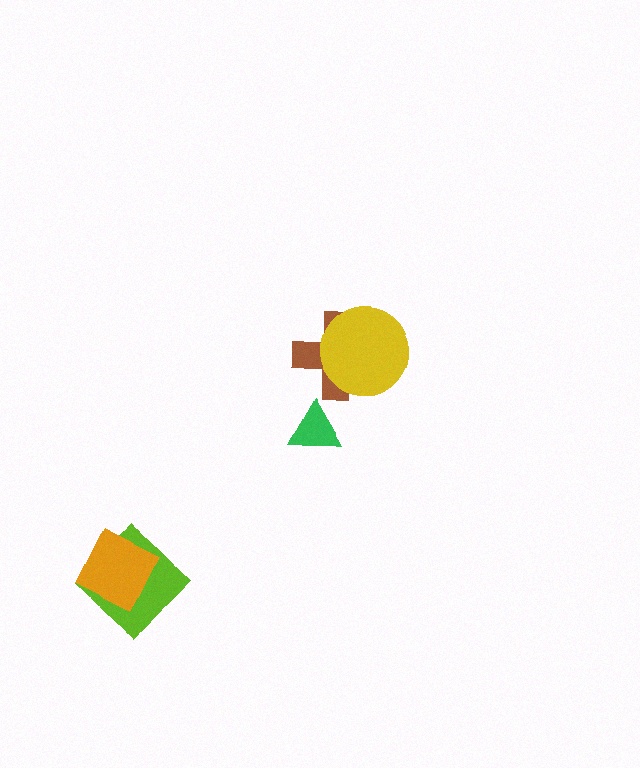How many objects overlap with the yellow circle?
1 object overlaps with the yellow circle.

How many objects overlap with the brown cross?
1 object overlaps with the brown cross.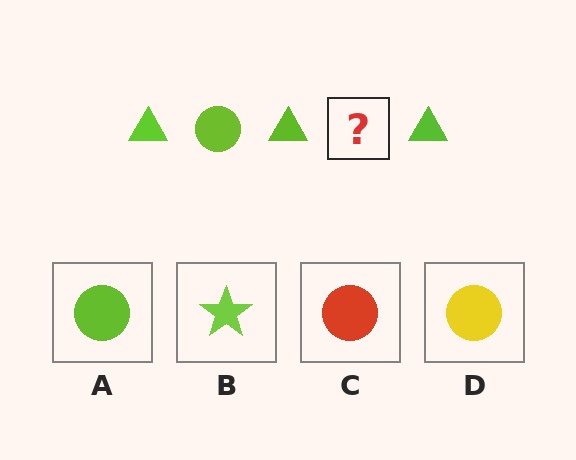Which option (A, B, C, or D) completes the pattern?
A.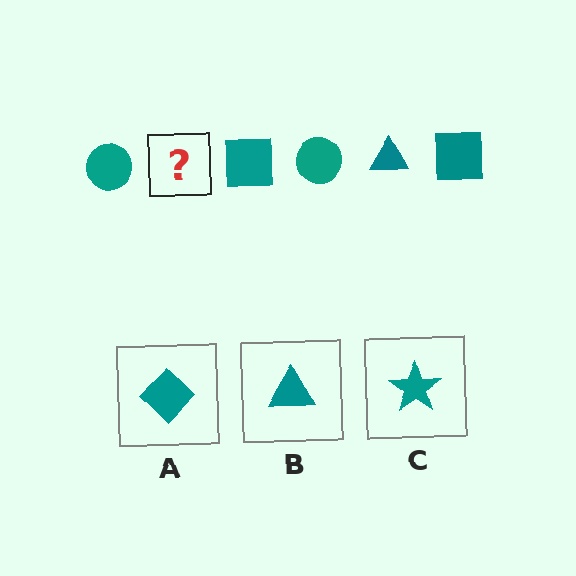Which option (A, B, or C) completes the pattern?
B.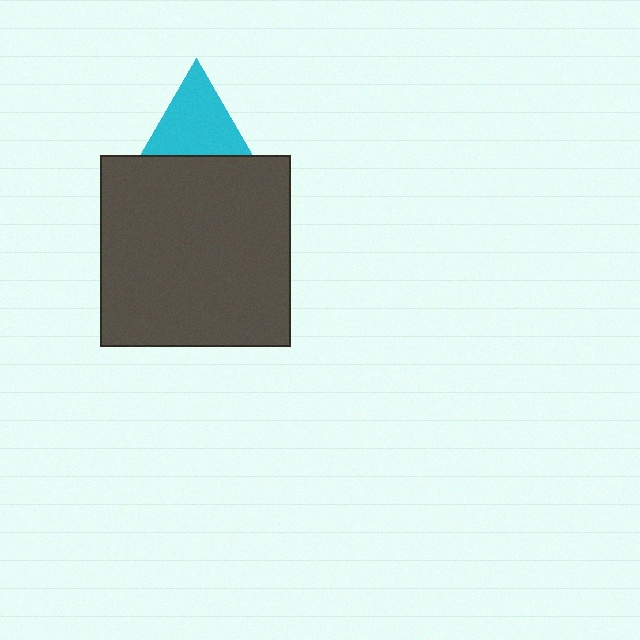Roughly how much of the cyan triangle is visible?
Most of it is visible (roughly 69%).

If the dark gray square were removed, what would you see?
You would see the complete cyan triangle.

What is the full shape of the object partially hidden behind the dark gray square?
The partially hidden object is a cyan triangle.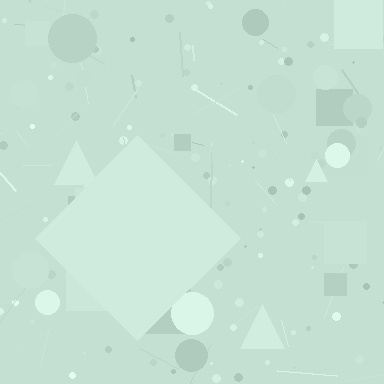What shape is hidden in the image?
A diamond is hidden in the image.